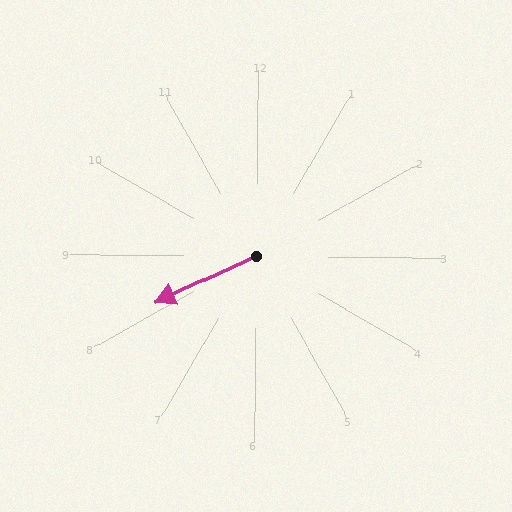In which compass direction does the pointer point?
Southwest.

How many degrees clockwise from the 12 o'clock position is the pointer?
Approximately 245 degrees.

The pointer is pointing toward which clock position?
Roughly 8 o'clock.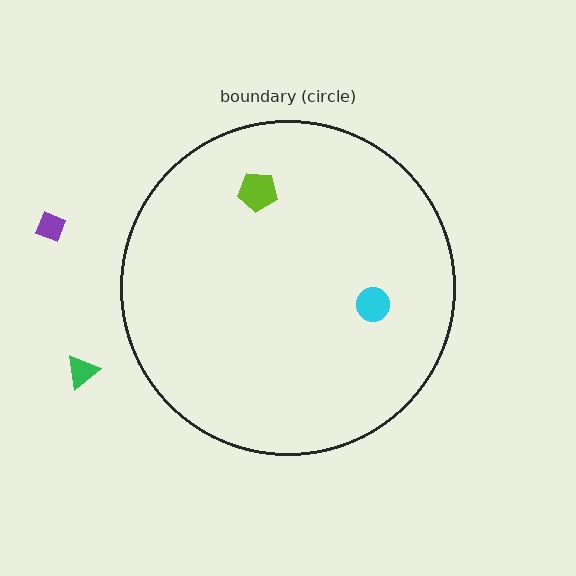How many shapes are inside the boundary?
2 inside, 2 outside.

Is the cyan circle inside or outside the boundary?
Inside.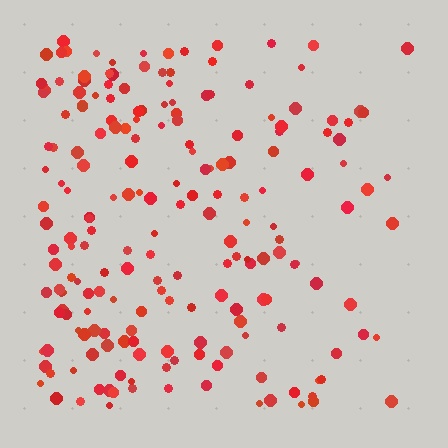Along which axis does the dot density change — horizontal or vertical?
Horizontal.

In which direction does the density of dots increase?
From right to left, with the left side densest.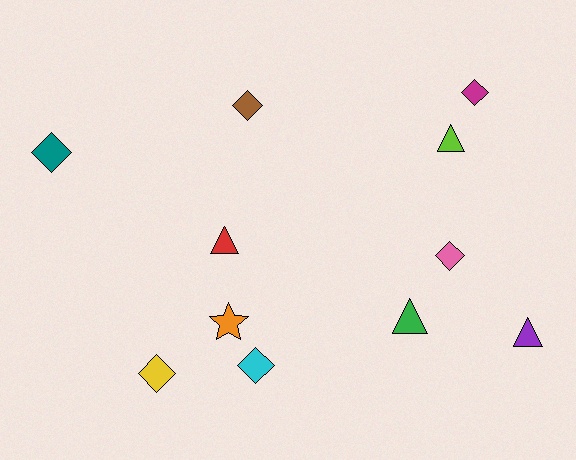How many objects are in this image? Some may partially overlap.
There are 11 objects.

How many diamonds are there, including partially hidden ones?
There are 6 diamonds.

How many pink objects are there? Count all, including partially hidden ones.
There is 1 pink object.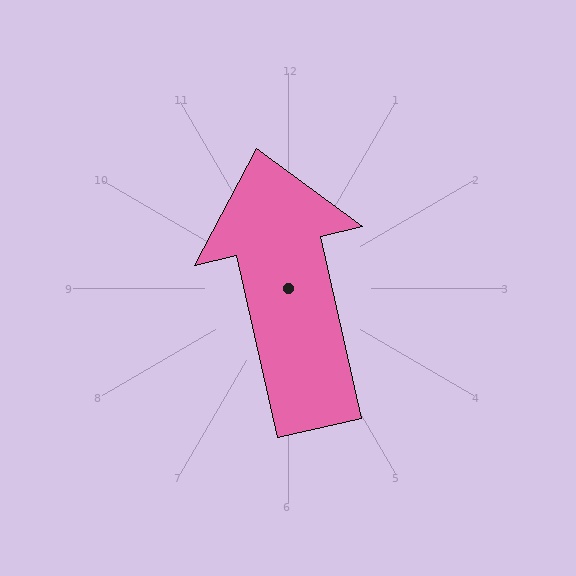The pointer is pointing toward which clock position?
Roughly 12 o'clock.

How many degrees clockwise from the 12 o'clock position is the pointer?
Approximately 347 degrees.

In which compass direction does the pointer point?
North.